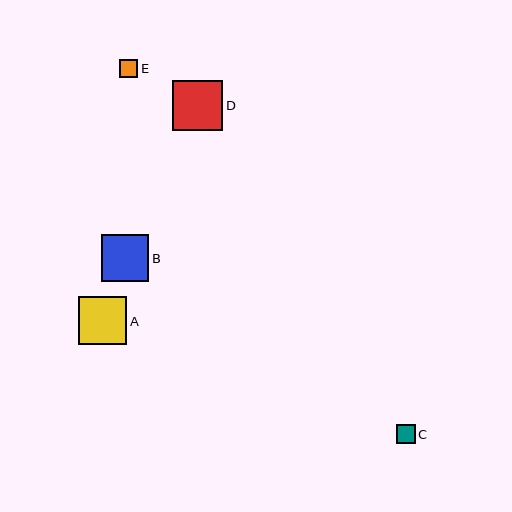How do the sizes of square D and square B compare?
Square D and square B are approximately the same size.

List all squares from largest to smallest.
From largest to smallest: D, A, B, C, E.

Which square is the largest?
Square D is the largest with a size of approximately 50 pixels.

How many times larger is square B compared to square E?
Square B is approximately 2.6 times the size of square E.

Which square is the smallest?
Square E is the smallest with a size of approximately 18 pixels.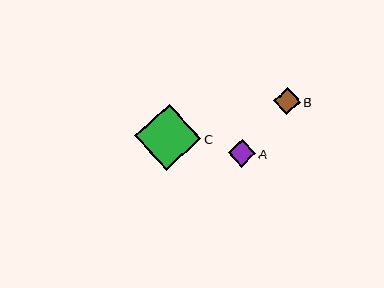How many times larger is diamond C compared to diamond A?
Diamond C is approximately 2.5 times the size of diamond A.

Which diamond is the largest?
Diamond C is the largest with a size of approximately 66 pixels.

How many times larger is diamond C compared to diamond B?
Diamond C is approximately 2.5 times the size of diamond B.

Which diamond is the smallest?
Diamond B is the smallest with a size of approximately 27 pixels.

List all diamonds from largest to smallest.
From largest to smallest: C, A, B.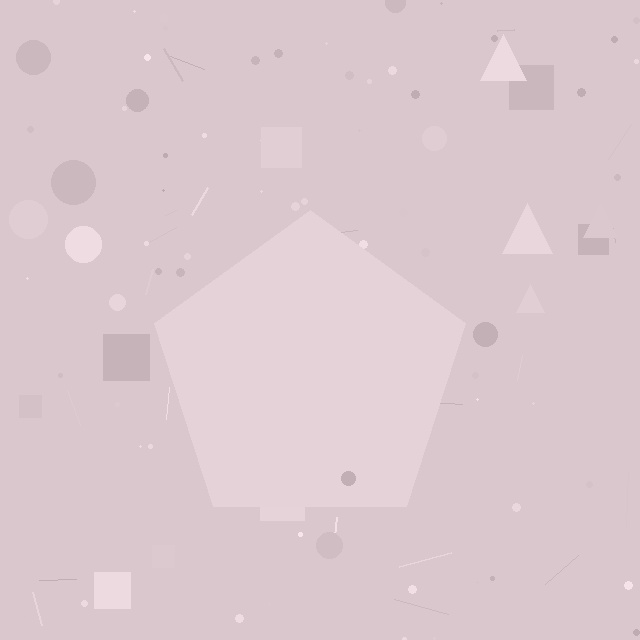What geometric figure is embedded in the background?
A pentagon is embedded in the background.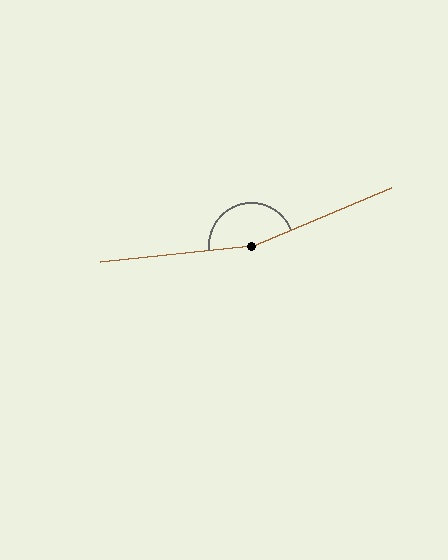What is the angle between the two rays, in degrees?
Approximately 163 degrees.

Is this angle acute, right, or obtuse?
It is obtuse.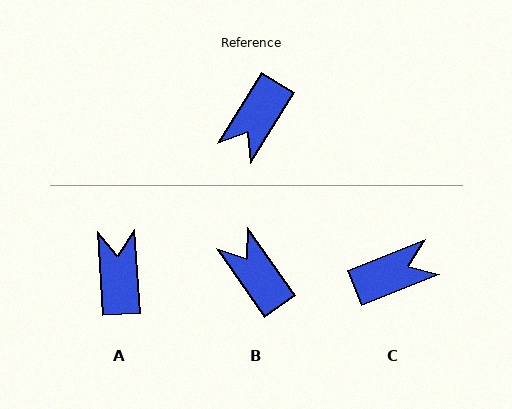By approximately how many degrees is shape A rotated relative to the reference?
Approximately 145 degrees clockwise.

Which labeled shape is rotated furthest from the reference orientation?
A, about 145 degrees away.